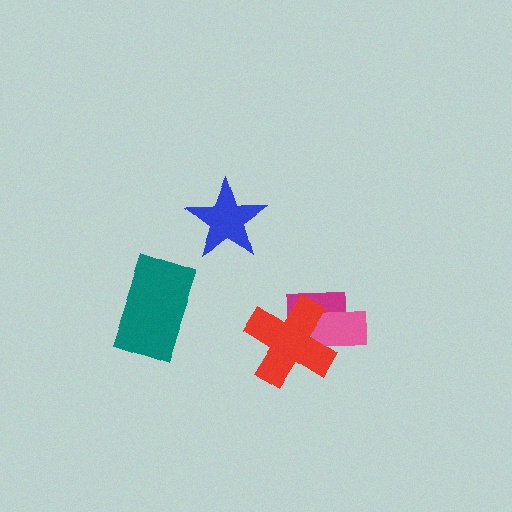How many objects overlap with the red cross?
2 objects overlap with the red cross.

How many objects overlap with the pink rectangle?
2 objects overlap with the pink rectangle.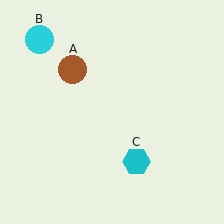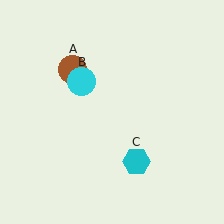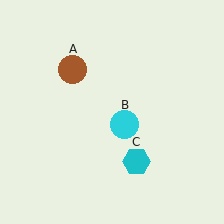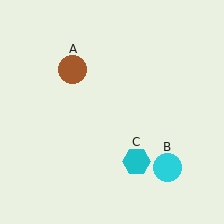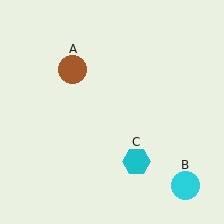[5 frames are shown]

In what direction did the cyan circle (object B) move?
The cyan circle (object B) moved down and to the right.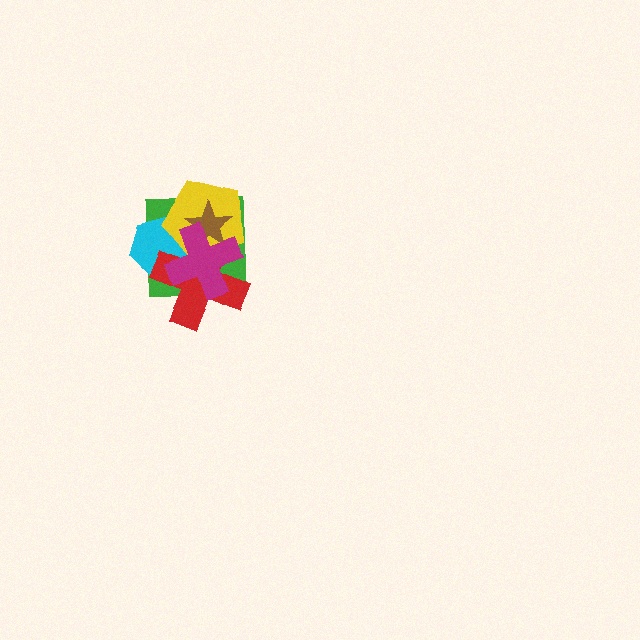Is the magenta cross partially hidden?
No, no other shape covers it.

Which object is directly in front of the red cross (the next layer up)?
The yellow pentagon is directly in front of the red cross.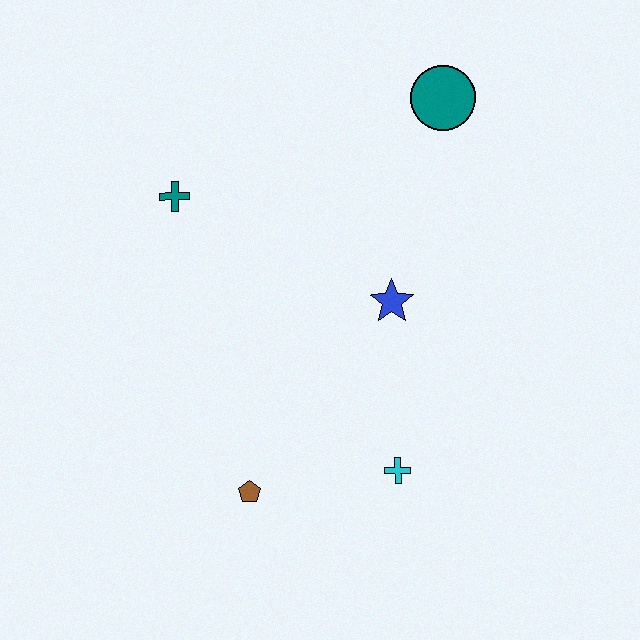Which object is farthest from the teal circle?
The brown pentagon is farthest from the teal circle.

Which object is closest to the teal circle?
The blue star is closest to the teal circle.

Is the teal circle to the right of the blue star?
Yes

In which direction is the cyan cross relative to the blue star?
The cyan cross is below the blue star.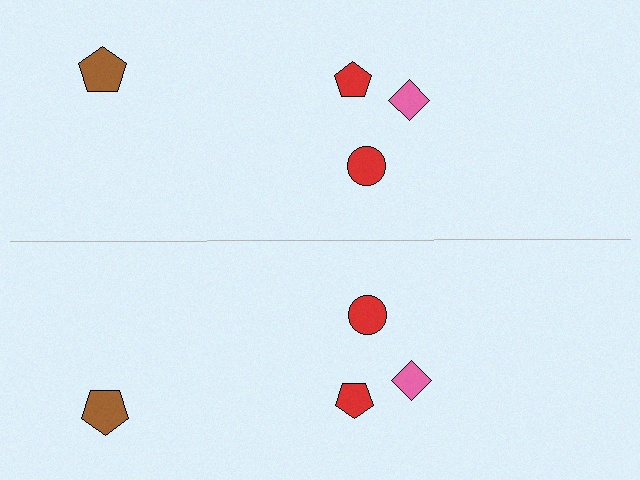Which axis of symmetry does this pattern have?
The pattern has a horizontal axis of symmetry running through the center of the image.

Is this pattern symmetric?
Yes, this pattern has bilateral (reflection) symmetry.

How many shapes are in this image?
There are 8 shapes in this image.